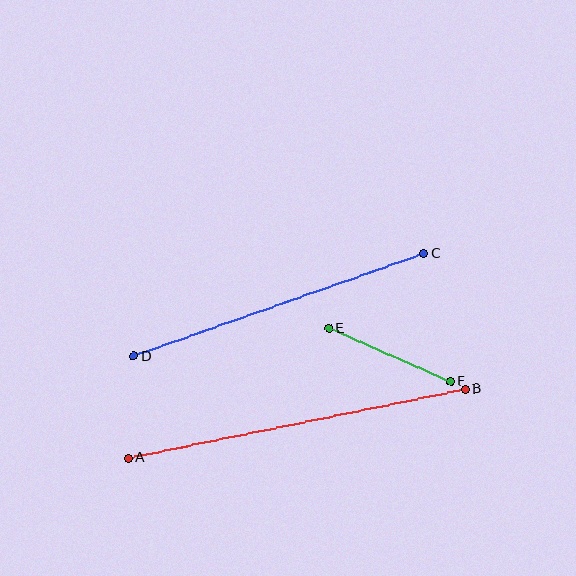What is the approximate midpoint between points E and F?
The midpoint is at approximately (390, 355) pixels.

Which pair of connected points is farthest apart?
Points A and B are farthest apart.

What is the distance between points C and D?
The distance is approximately 307 pixels.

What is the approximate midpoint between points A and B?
The midpoint is at approximately (297, 423) pixels.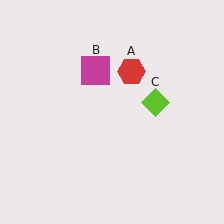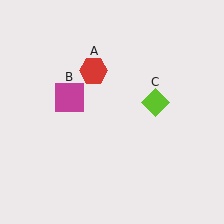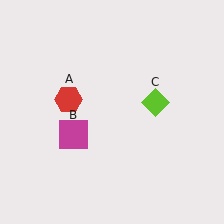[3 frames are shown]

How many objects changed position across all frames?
2 objects changed position: red hexagon (object A), magenta square (object B).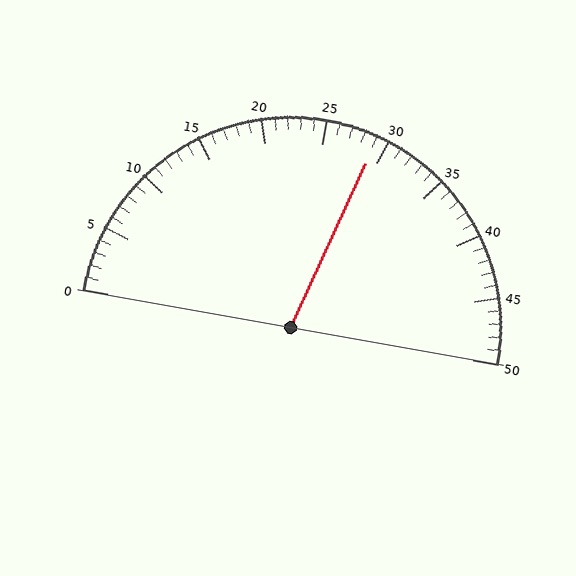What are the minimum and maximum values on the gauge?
The gauge ranges from 0 to 50.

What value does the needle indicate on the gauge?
The needle indicates approximately 29.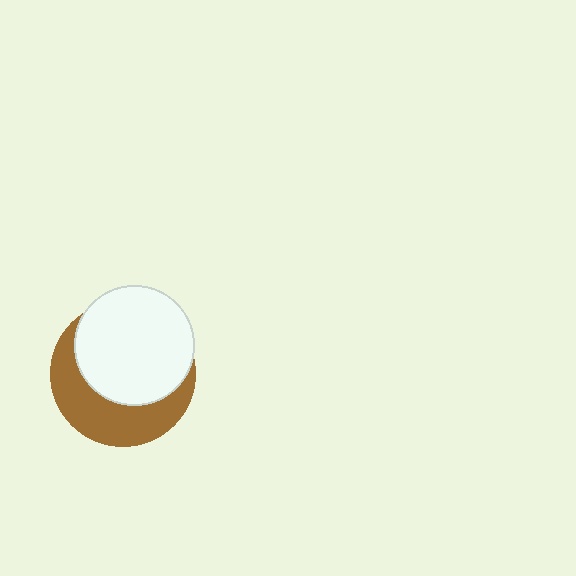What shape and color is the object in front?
The object in front is a white circle.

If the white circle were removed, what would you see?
You would see the complete brown circle.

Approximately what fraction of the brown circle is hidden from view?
Roughly 58% of the brown circle is hidden behind the white circle.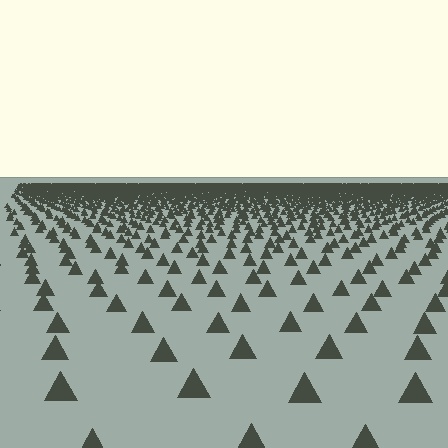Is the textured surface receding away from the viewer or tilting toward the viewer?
The surface is receding away from the viewer. Texture elements get smaller and denser toward the top.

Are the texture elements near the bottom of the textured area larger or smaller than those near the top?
Larger. Near the bottom, elements are closer to the viewer and appear at a bigger on-screen size.